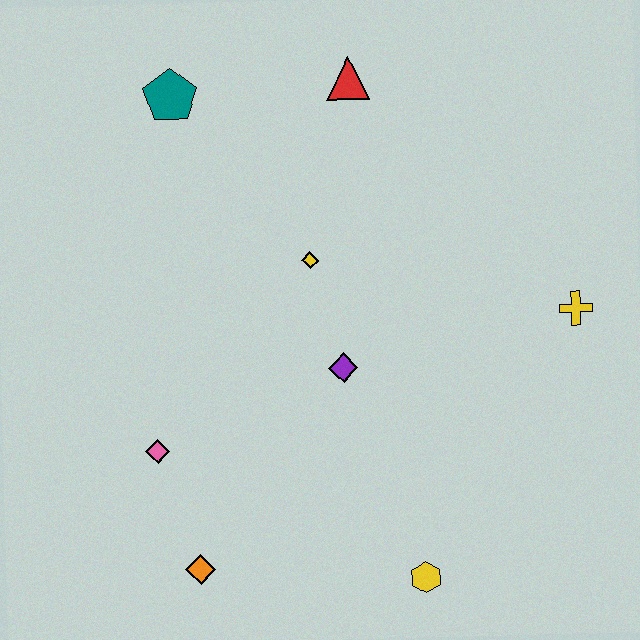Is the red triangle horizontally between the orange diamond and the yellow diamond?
No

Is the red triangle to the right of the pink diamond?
Yes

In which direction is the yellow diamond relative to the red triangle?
The yellow diamond is below the red triangle.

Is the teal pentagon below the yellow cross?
No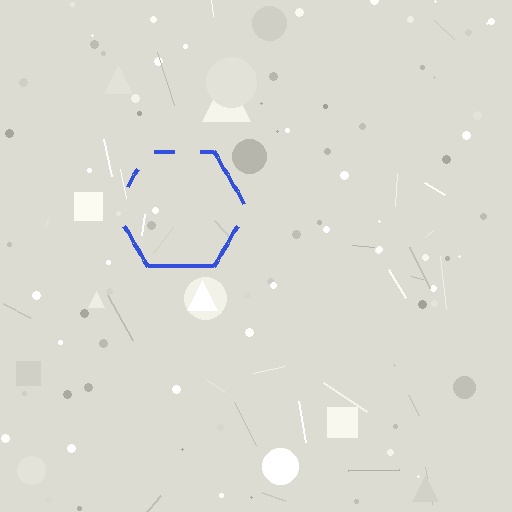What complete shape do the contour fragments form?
The contour fragments form a hexagon.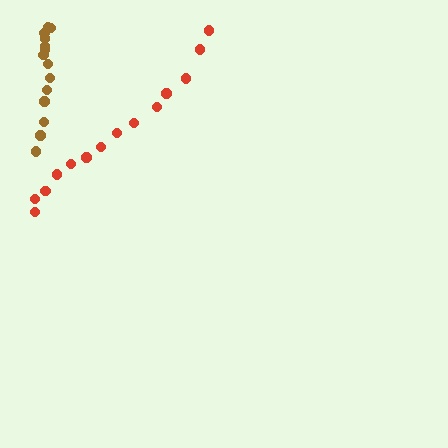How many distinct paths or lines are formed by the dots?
There are 2 distinct paths.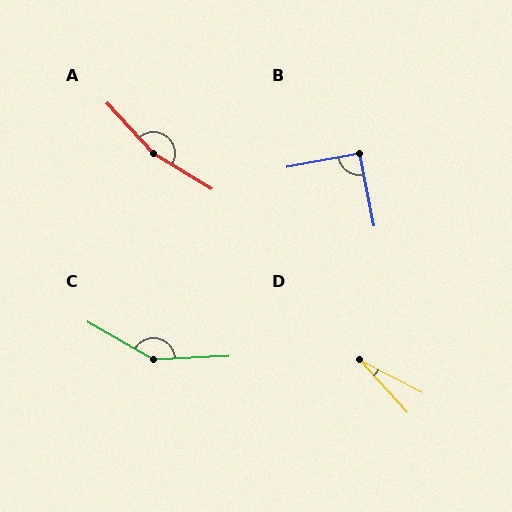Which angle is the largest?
A, at approximately 163 degrees.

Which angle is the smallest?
D, at approximately 21 degrees.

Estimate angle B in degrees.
Approximately 91 degrees.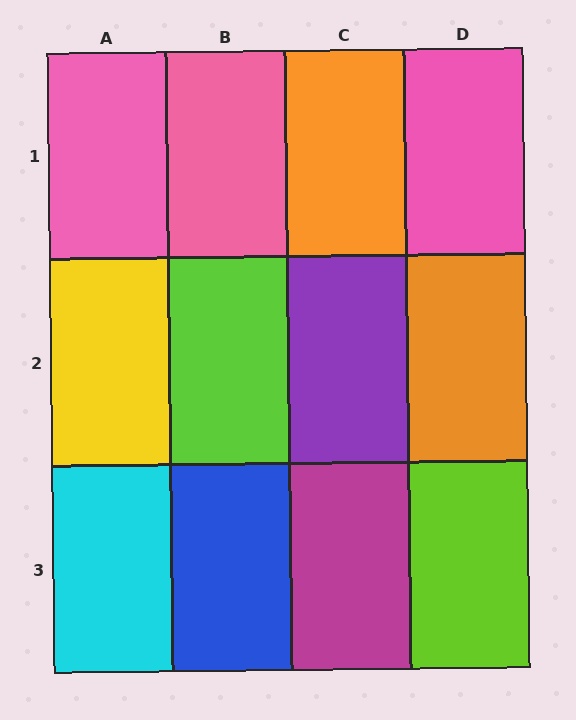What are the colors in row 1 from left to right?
Pink, pink, orange, pink.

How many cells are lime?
2 cells are lime.